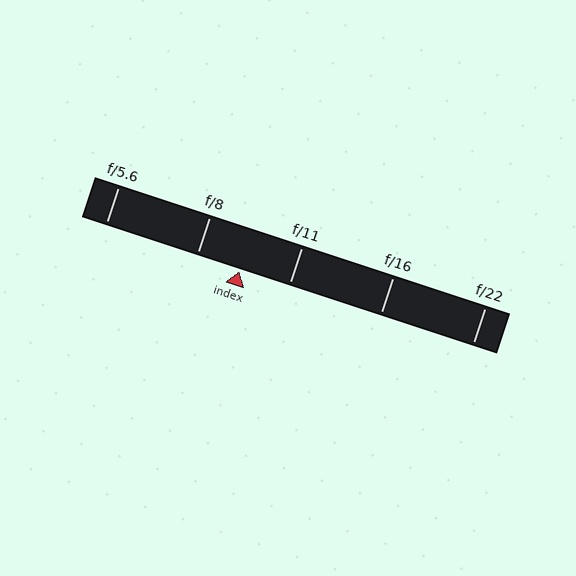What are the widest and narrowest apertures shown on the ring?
The widest aperture shown is f/5.6 and the narrowest is f/22.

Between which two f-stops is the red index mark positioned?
The index mark is between f/8 and f/11.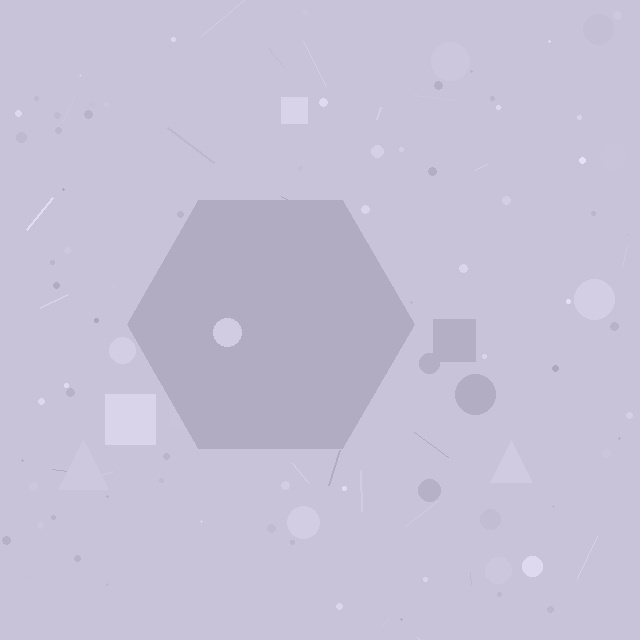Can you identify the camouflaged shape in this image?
The camouflaged shape is a hexagon.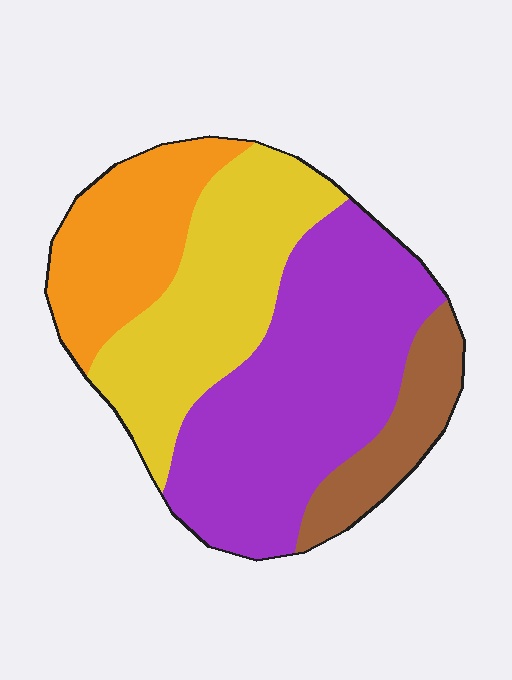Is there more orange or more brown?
Orange.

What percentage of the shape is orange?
Orange covers 19% of the shape.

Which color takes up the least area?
Brown, at roughly 10%.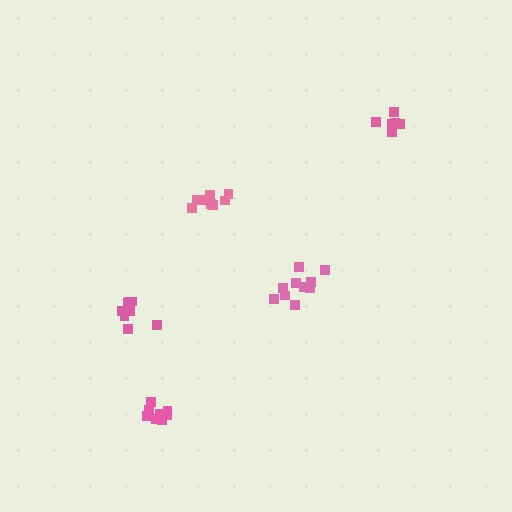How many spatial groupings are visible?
There are 5 spatial groupings.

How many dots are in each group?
Group 1: 10 dots, Group 2: 8 dots, Group 3: 8 dots, Group 4: 8 dots, Group 5: 7 dots (41 total).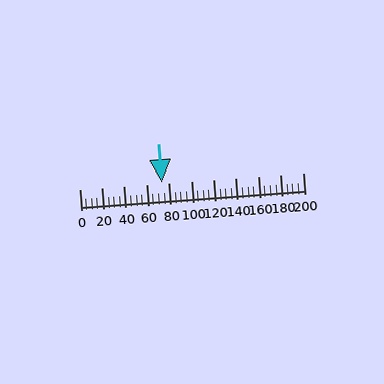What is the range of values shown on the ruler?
The ruler shows values from 0 to 200.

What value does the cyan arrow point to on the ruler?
The cyan arrow points to approximately 74.